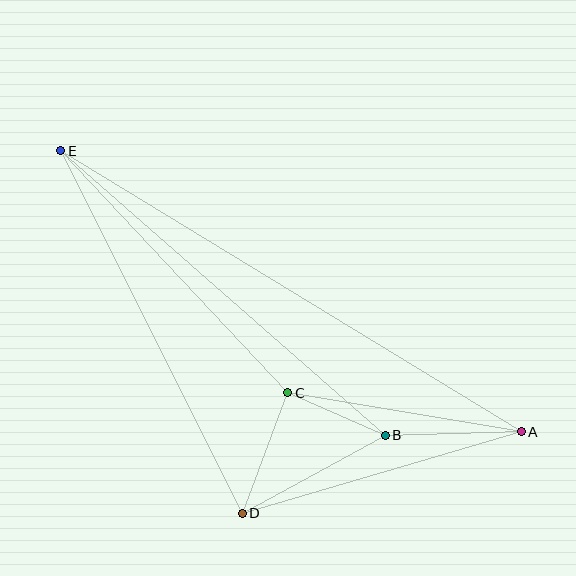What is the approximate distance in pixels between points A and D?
The distance between A and D is approximately 290 pixels.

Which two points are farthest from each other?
Points A and E are farthest from each other.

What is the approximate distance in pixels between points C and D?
The distance between C and D is approximately 129 pixels.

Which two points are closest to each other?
Points B and C are closest to each other.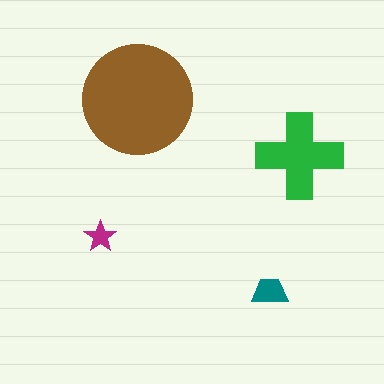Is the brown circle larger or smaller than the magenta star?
Larger.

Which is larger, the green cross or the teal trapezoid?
The green cross.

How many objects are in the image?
There are 4 objects in the image.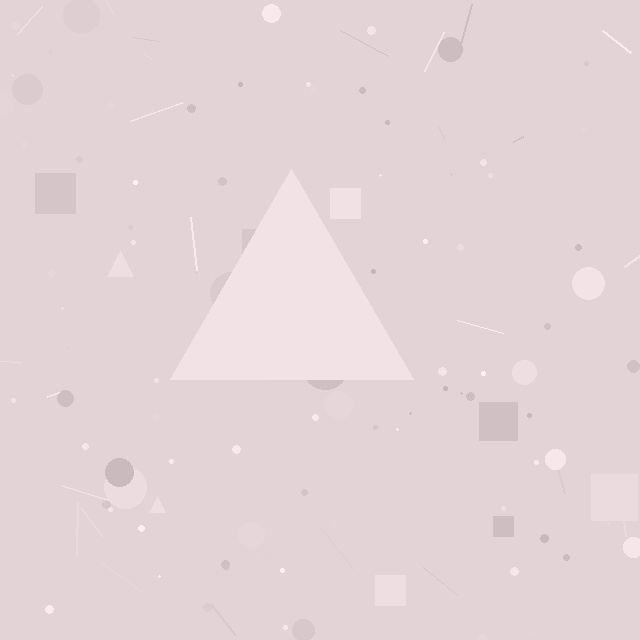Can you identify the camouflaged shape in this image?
The camouflaged shape is a triangle.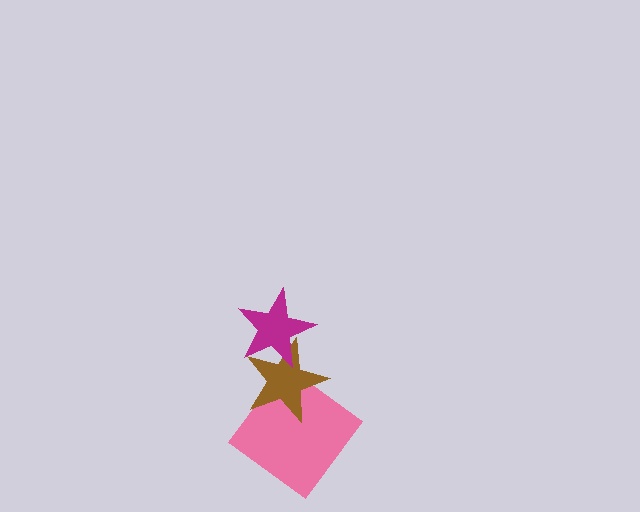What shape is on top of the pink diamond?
The brown star is on top of the pink diamond.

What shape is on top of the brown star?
The magenta star is on top of the brown star.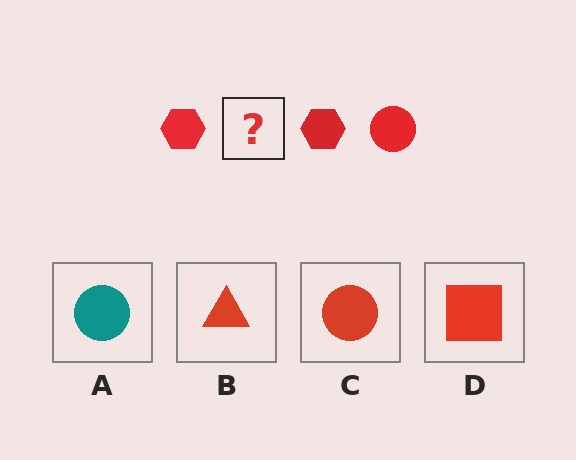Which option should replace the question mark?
Option C.